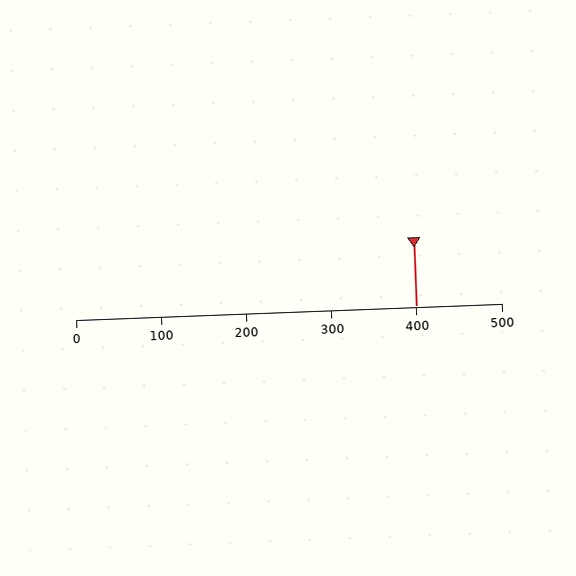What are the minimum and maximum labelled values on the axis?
The axis runs from 0 to 500.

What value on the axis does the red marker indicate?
The marker indicates approximately 400.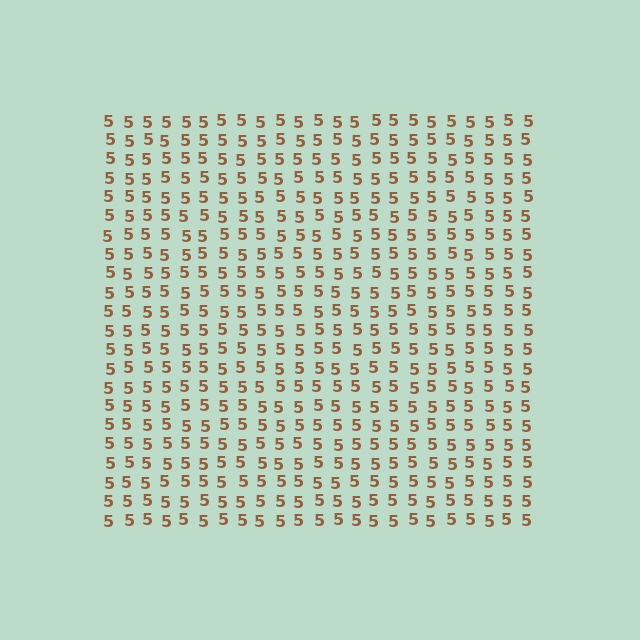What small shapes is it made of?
It is made of small digit 5's.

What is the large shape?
The large shape is a square.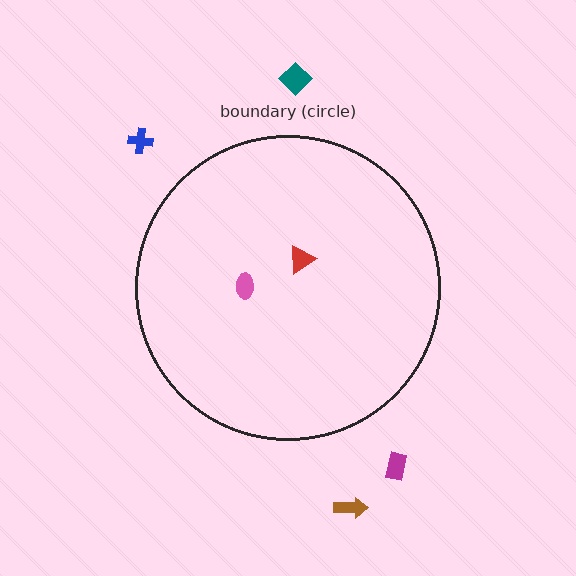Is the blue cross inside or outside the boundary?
Outside.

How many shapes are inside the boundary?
2 inside, 4 outside.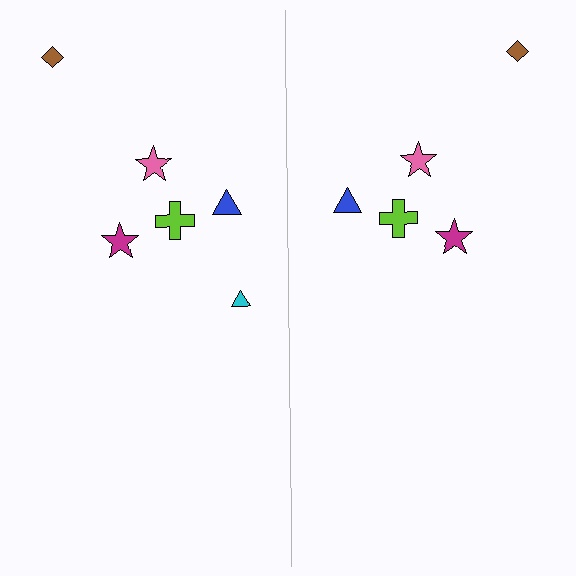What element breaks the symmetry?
A cyan triangle is missing from the right side.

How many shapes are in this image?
There are 11 shapes in this image.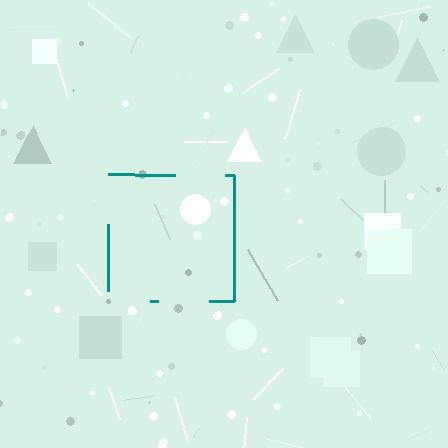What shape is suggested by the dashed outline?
The dashed outline suggests a square.